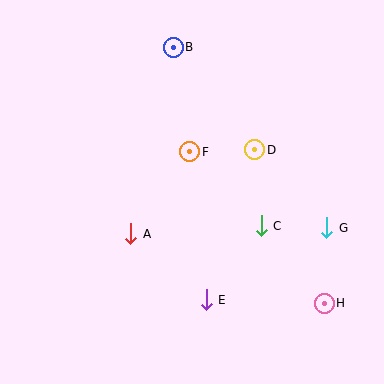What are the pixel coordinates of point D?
Point D is at (255, 150).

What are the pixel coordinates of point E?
Point E is at (206, 300).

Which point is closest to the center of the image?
Point F at (190, 152) is closest to the center.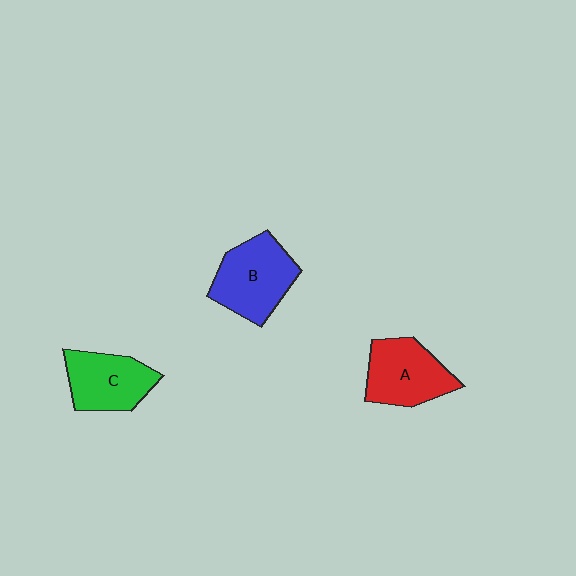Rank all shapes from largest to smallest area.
From largest to smallest: B (blue), A (red), C (green).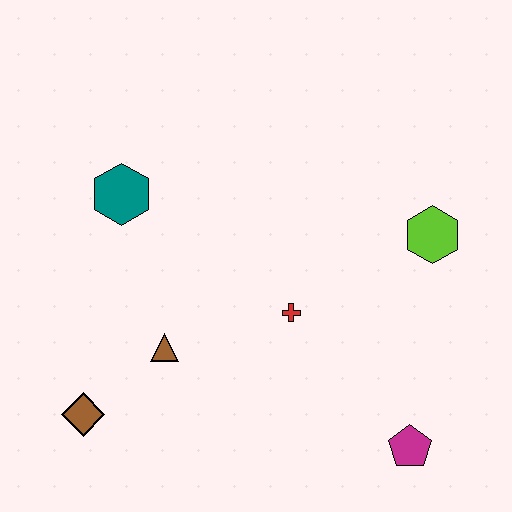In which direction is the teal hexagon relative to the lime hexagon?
The teal hexagon is to the left of the lime hexagon.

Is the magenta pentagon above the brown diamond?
No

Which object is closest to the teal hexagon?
The brown triangle is closest to the teal hexagon.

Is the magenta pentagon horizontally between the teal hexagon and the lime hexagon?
Yes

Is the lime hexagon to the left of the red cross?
No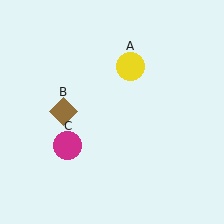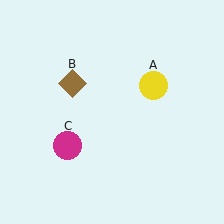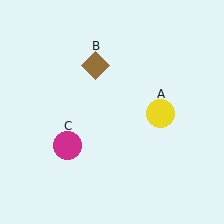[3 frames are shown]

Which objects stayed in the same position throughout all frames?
Magenta circle (object C) remained stationary.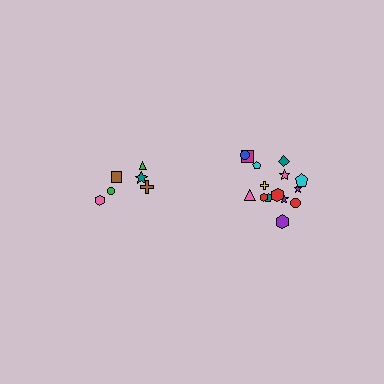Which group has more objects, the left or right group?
The right group.